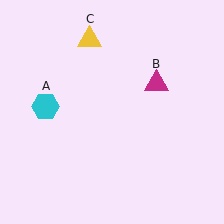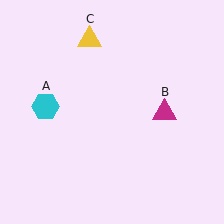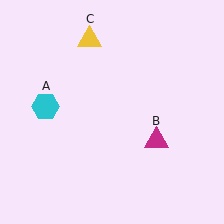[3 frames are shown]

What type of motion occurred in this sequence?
The magenta triangle (object B) rotated clockwise around the center of the scene.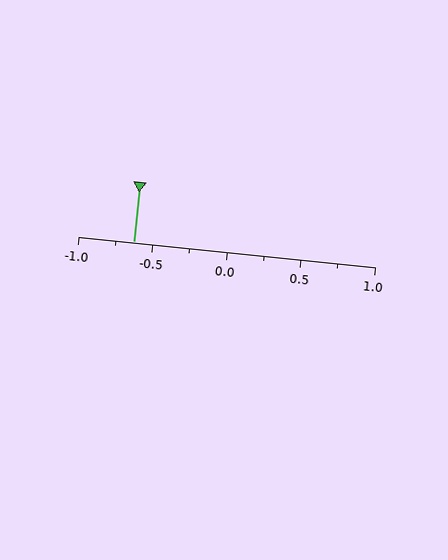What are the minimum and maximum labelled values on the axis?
The axis runs from -1.0 to 1.0.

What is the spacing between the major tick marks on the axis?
The major ticks are spaced 0.5 apart.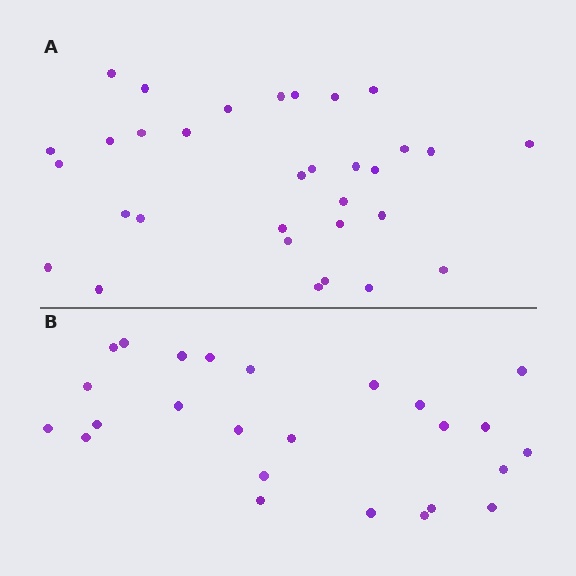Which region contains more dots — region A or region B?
Region A (the top region) has more dots.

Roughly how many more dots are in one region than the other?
Region A has roughly 8 or so more dots than region B.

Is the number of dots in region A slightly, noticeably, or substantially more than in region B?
Region A has noticeably more, but not dramatically so. The ratio is roughly 1.3 to 1.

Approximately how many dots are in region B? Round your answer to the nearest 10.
About 20 dots. (The exact count is 25, which rounds to 20.)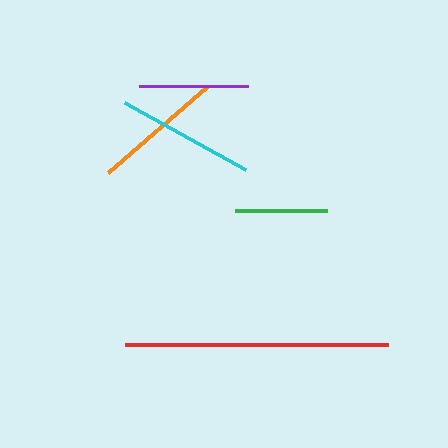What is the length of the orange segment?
The orange segment is approximately 131 pixels long.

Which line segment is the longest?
The red line is the longest at approximately 262 pixels.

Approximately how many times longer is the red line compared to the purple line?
The red line is approximately 2.4 times the length of the purple line.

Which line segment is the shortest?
The green line is the shortest at approximately 92 pixels.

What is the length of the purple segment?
The purple segment is approximately 110 pixels long.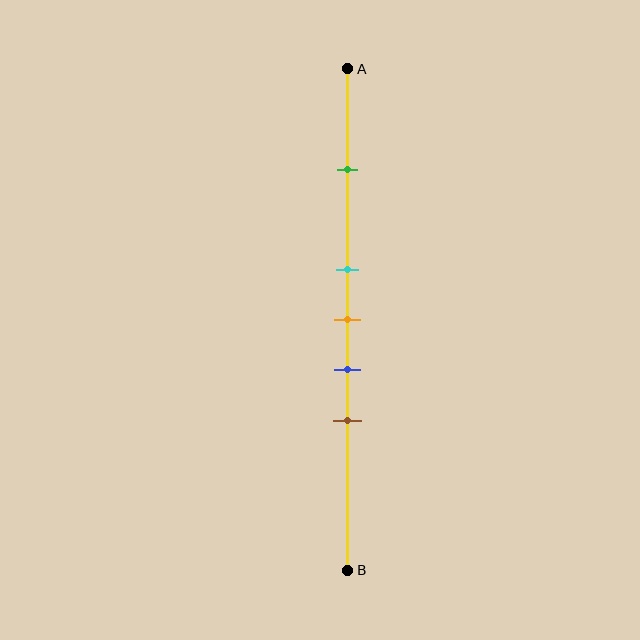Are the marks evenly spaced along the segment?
No, the marks are not evenly spaced.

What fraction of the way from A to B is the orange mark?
The orange mark is approximately 50% (0.5) of the way from A to B.